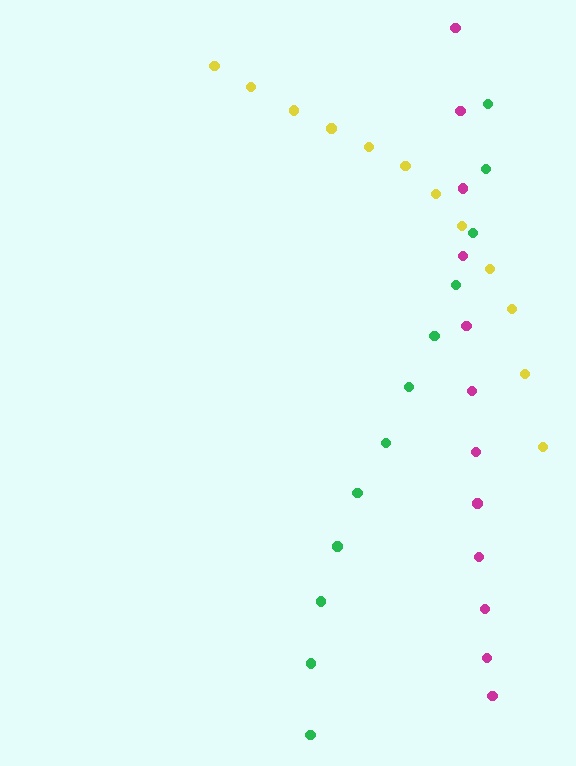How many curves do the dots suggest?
There are 3 distinct paths.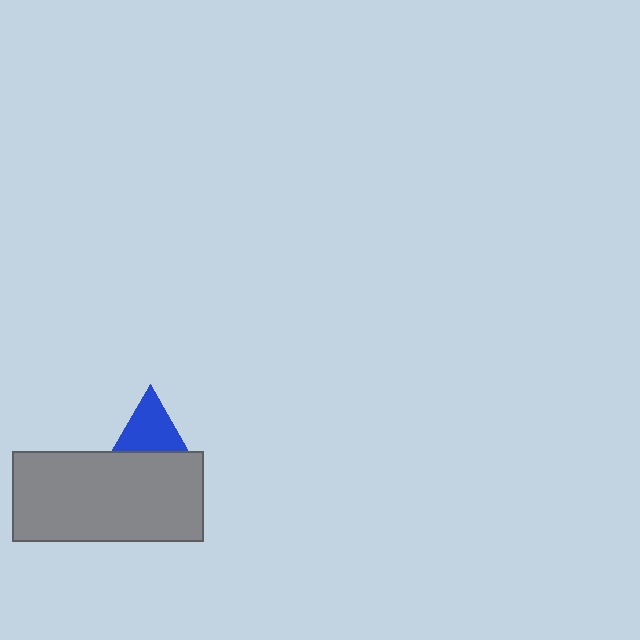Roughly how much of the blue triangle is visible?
Most of it is visible (roughly 69%).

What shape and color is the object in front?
The object in front is a gray rectangle.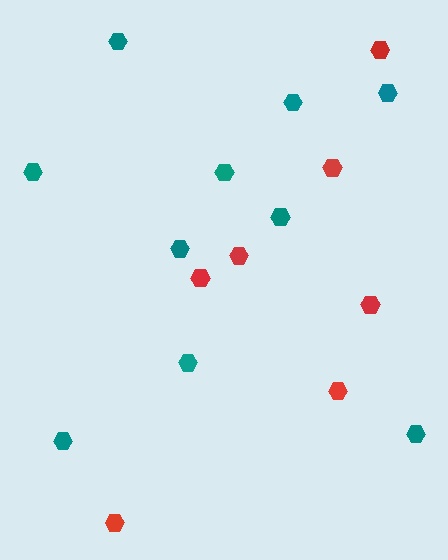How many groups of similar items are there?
There are 2 groups: one group of red hexagons (7) and one group of teal hexagons (10).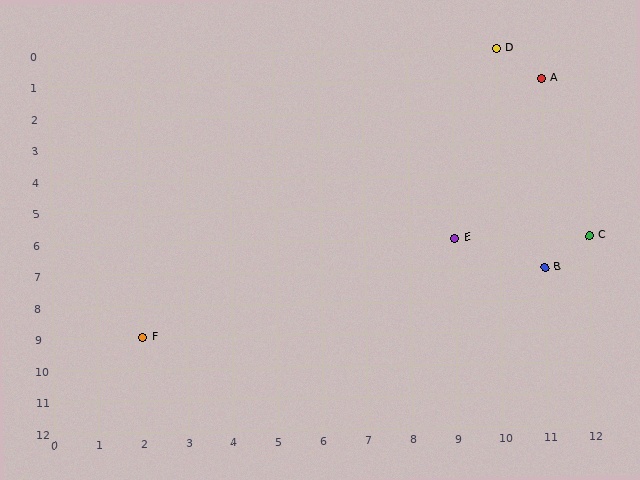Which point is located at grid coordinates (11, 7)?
Point B is at (11, 7).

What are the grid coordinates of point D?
Point D is at grid coordinates (10, 0).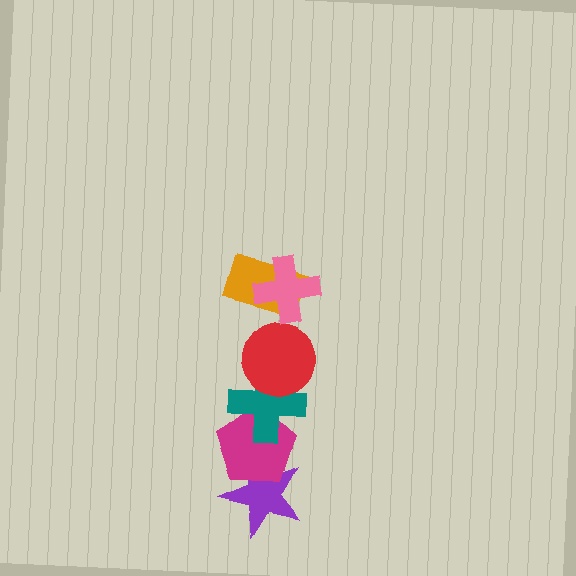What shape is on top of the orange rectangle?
The pink cross is on top of the orange rectangle.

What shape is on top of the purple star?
The magenta pentagon is on top of the purple star.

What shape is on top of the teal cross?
The red circle is on top of the teal cross.